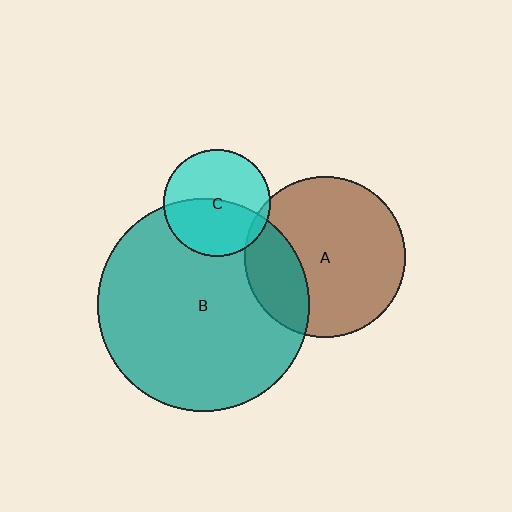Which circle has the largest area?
Circle B (teal).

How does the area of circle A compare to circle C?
Approximately 2.3 times.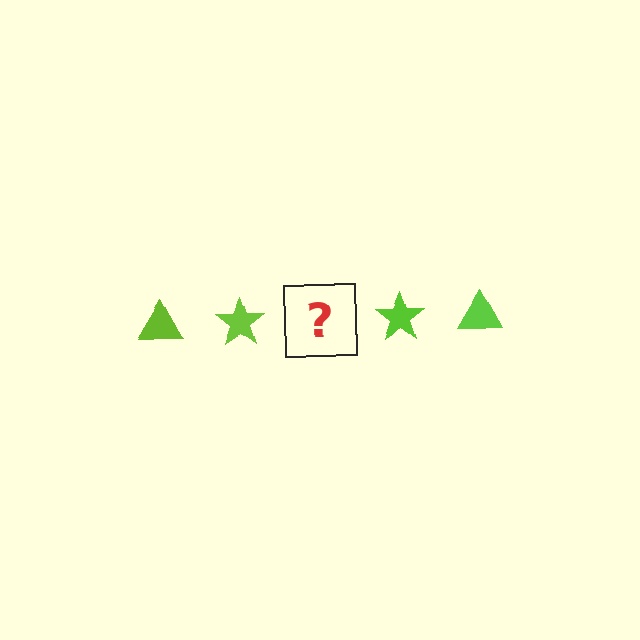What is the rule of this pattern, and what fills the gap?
The rule is that the pattern cycles through triangle, star shapes in lime. The gap should be filled with a lime triangle.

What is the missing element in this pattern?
The missing element is a lime triangle.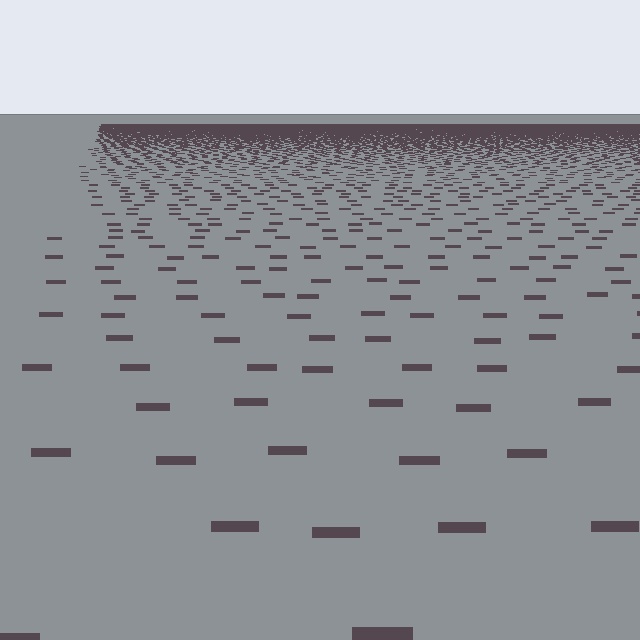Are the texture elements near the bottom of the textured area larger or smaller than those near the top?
Larger. Near the bottom, elements are closer to the viewer and appear at a bigger on-screen size.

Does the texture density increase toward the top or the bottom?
Density increases toward the top.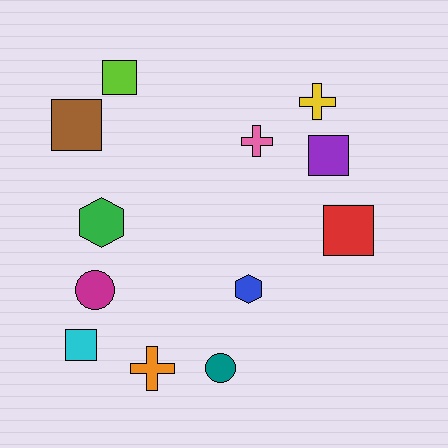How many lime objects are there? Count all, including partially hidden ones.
There is 1 lime object.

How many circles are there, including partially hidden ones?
There are 2 circles.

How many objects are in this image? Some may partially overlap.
There are 12 objects.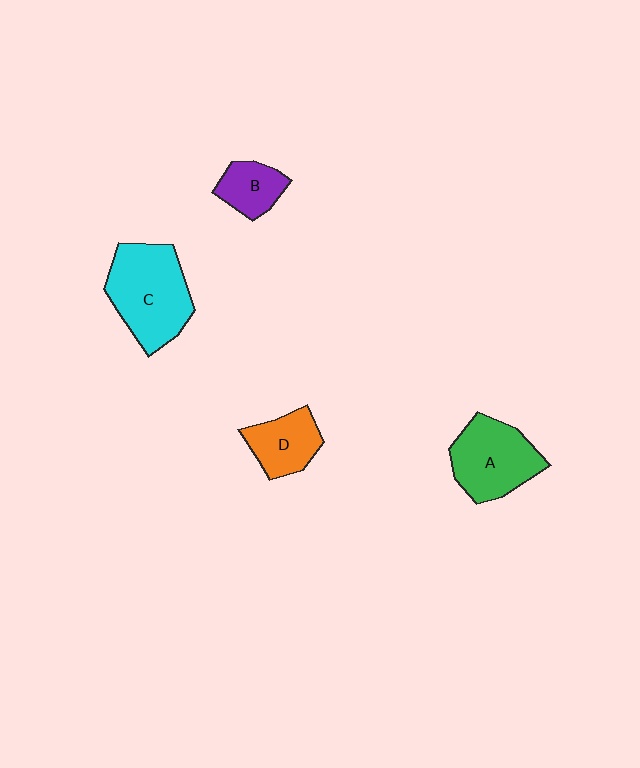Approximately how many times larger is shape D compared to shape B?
Approximately 1.2 times.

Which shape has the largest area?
Shape C (cyan).